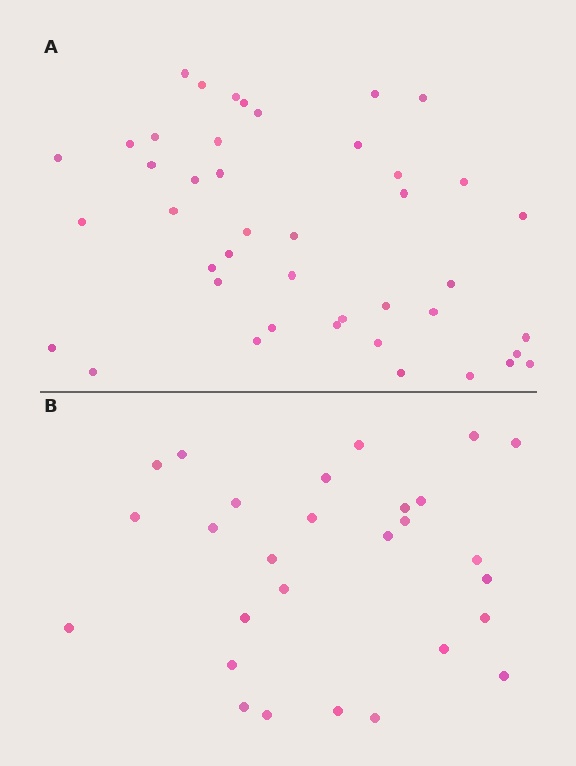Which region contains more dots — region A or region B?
Region A (the top region) has more dots.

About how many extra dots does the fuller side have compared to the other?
Region A has approximately 15 more dots than region B.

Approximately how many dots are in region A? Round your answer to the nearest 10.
About 40 dots. (The exact count is 43, which rounds to 40.)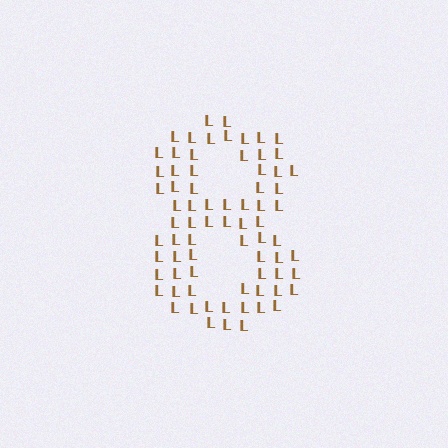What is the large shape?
The large shape is the digit 8.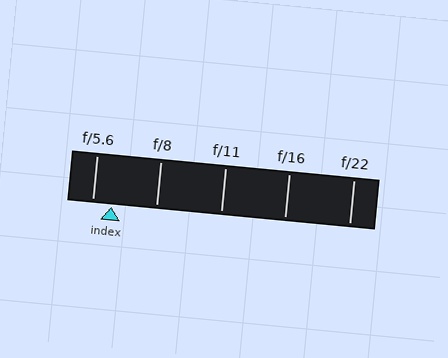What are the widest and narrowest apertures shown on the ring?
The widest aperture shown is f/5.6 and the narrowest is f/22.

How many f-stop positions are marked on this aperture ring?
There are 5 f-stop positions marked.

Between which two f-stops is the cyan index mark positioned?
The index mark is between f/5.6 and f/8.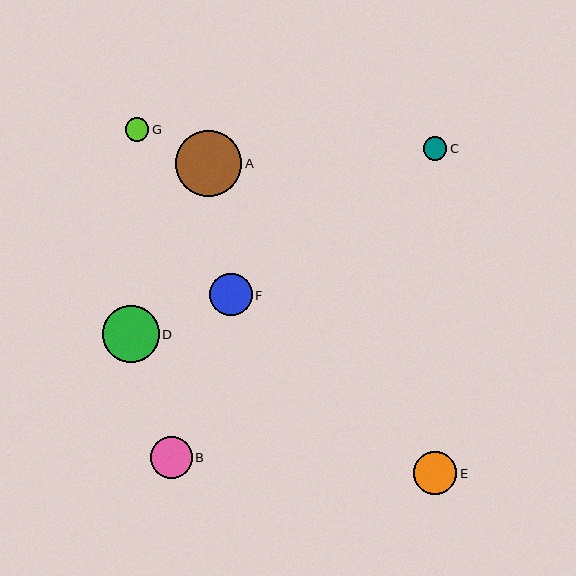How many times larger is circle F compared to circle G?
Circle F is approximately 1.8 times the size of circle G.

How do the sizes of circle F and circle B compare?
Circle F and circle B are approximately the same size.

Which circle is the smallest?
Circle G is the smallest with a size of approximately 24 pixels.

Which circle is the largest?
Circle A is the largest with a size of approximately 67 pixels.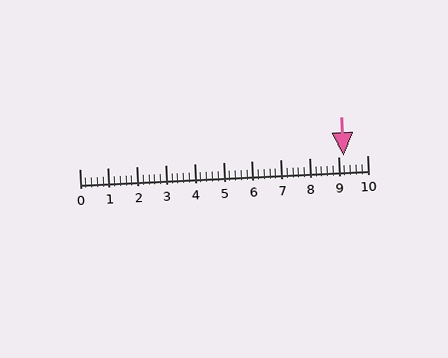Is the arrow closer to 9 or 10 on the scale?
The arrow is closer to 9.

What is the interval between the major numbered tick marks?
The major tick marks are spaced 1 units apart.